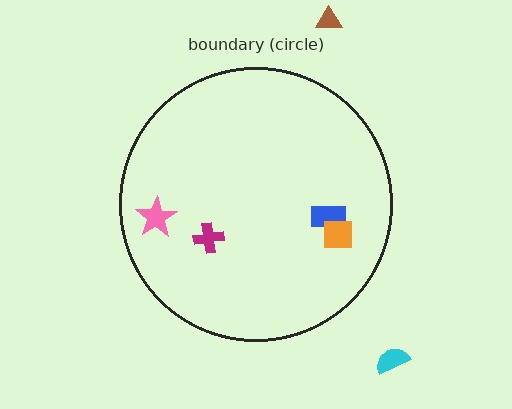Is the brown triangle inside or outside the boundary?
Outside.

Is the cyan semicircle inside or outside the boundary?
Outside.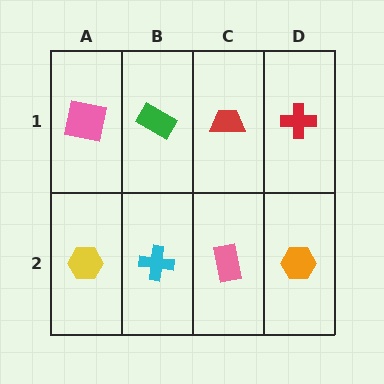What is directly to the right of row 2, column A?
A cyan cross.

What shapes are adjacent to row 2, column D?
A red cross (row 1, column D), a pink rectangle (row 2, column C).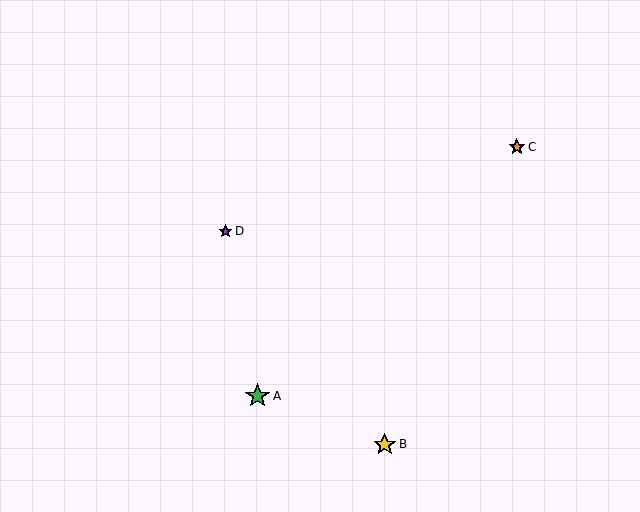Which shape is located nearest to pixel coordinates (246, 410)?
The green star (labeled A) at (258, 396) is nearest to that location.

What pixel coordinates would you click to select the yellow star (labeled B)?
Click at (385, 444) to select the yellow star B.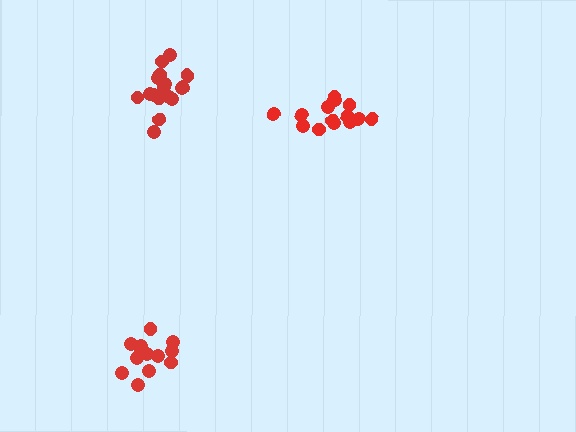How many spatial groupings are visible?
There are 3 spatial groupings.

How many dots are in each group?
Group 1: 13 dots, Group 2: 17 dots, Group 3: 15 dots (45 total).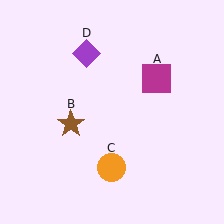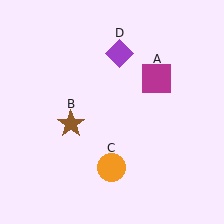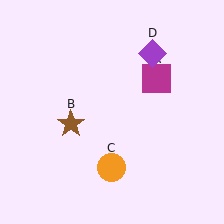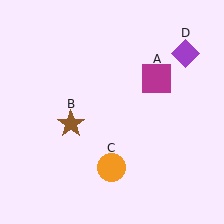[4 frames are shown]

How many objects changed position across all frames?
1 object changed position: purple diamond (object D).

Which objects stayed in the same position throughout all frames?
Magenta square (object A) and brown star (object B) and orange circle (object C) remained stationary.